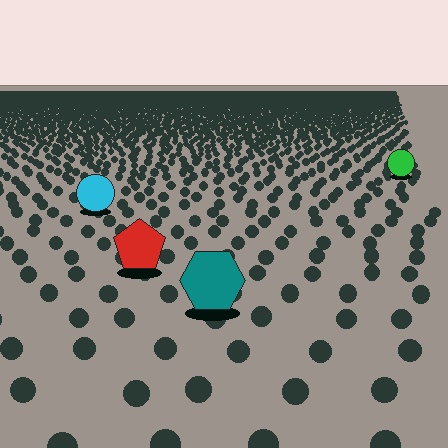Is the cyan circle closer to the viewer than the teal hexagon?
No. The teal hexagon is closer — you can tell from the texture gradient: the ground texture is coarser near it.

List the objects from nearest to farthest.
From nearest to farthest: the teal hexagon, the red pentagon, the cyan circle, the green circle.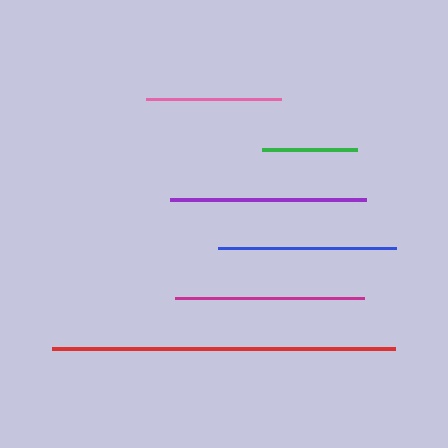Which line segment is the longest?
The red line is the longest at approximately 343 pixels.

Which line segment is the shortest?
The green line is the shortest at approximately 95 pixels.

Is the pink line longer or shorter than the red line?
The red line is longer than the pink line.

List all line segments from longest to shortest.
From longest to shortest: red, purple, magenta, blue, pink, green.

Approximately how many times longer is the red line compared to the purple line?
The red line is approximately 1.7 times the length of the purple line.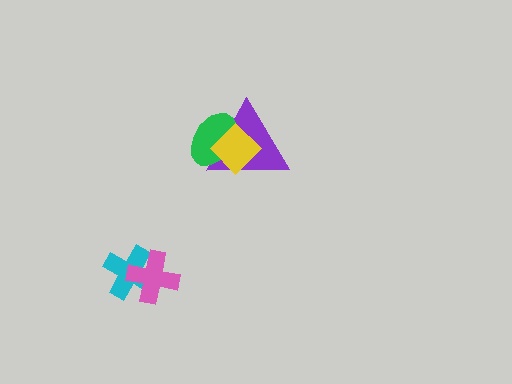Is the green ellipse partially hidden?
Yes, it is partially covered by another shape.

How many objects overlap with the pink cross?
1 object overlaps with the pink cross.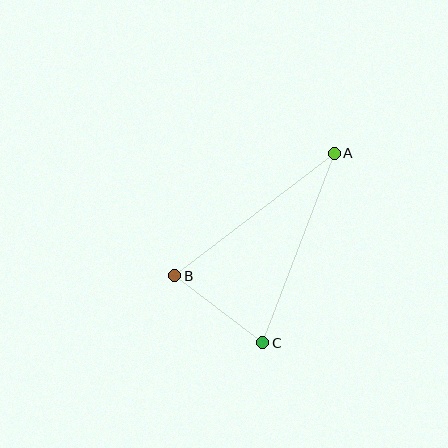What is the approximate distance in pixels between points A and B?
The distance between A and B is approximately 201 pixels.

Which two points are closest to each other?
Points B and C are closest to each other.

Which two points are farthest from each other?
Points A and C are farthest from each other.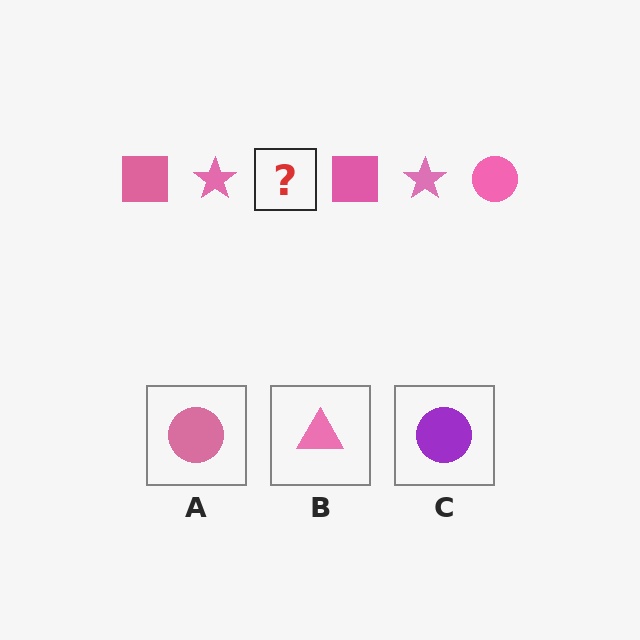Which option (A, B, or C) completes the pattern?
A.